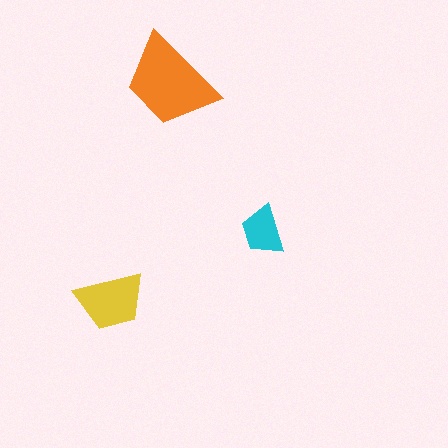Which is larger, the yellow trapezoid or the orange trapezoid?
The orange one.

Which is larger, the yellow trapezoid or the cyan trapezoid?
The yellow one.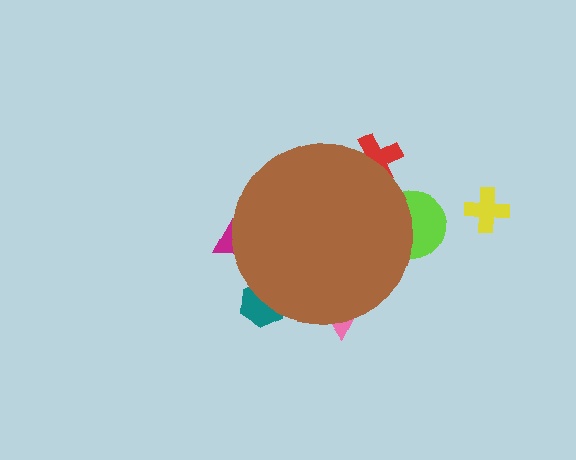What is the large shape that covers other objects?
A brown circle.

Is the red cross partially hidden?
Yes, the red cross is partially hidden behind the brown circle.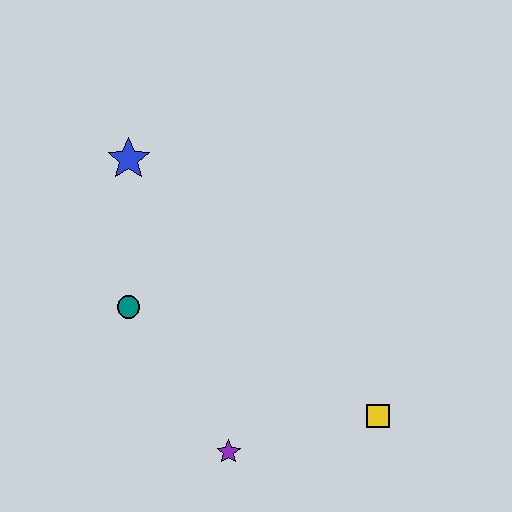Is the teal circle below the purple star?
No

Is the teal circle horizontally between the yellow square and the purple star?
No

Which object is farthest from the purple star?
The blue star is farthest from the purple star.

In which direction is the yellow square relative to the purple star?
The yellow square is to the right of the purple star.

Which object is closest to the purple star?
The yellow square is closest to the purple star.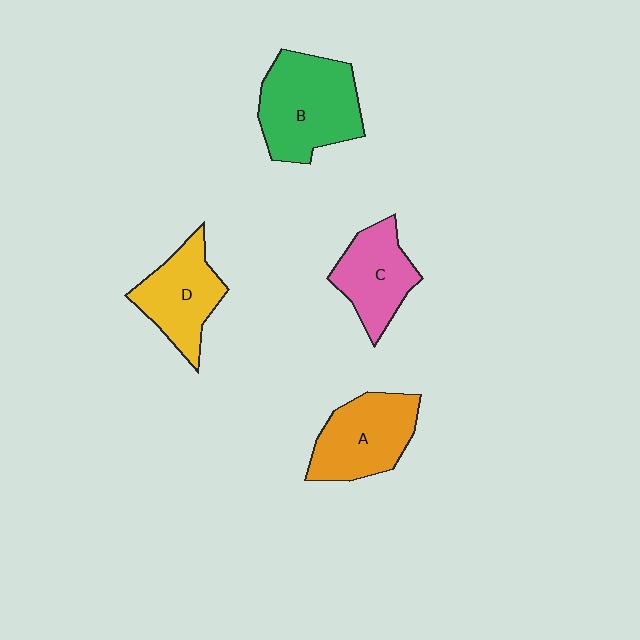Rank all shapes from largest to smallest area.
From largest to smallest: B (green), A (orange), D (yellow), C (pink).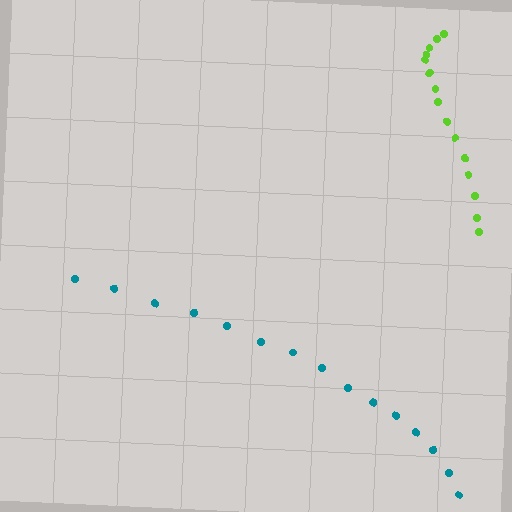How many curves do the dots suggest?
There are 2 distinct paths.